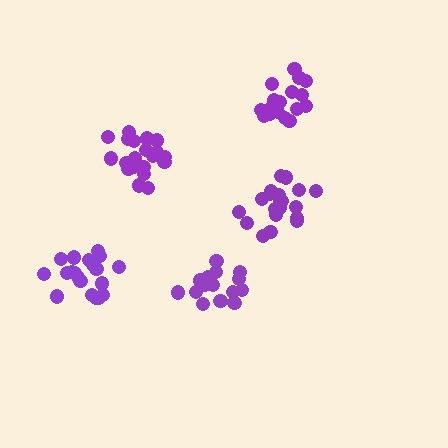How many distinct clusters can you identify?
There are 5 distinct clusters.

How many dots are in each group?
Group 1: 17 dots, Group 2: 20 dots, Group 3: 20 dots, Group 4: 20 dots, Group 5: 15 dots (92 total).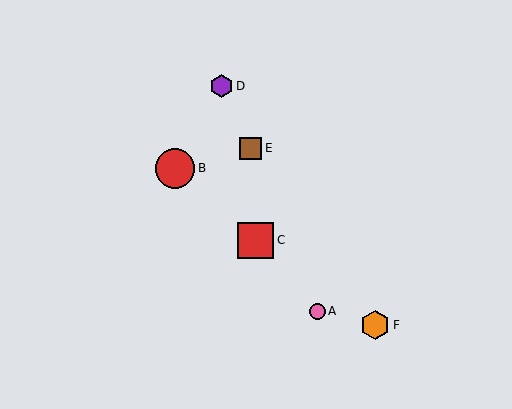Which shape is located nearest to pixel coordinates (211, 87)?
The purple hexagon (labeled D) at (222, 86) is nearest to that location.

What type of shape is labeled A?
Shape A is a pink circle.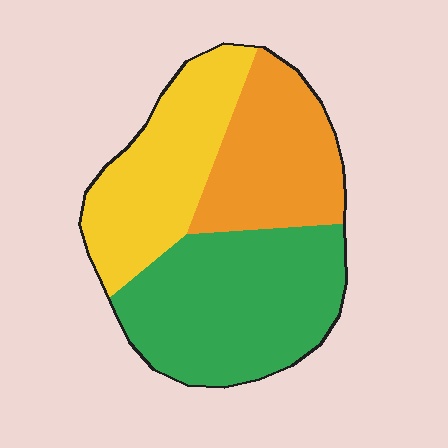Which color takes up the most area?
Green, at roughly 40%.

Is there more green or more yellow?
Green.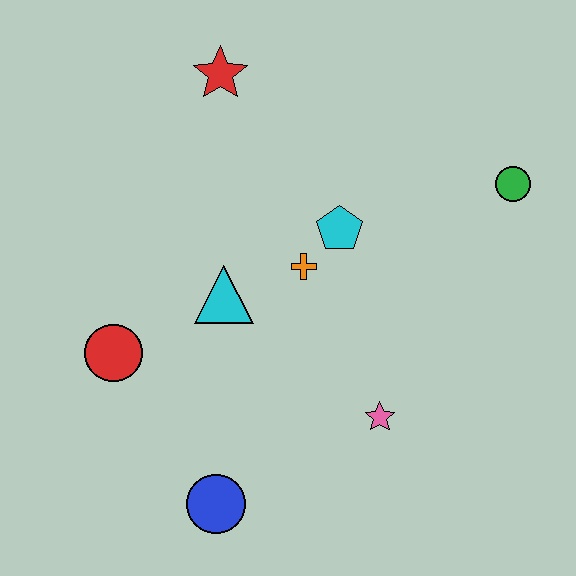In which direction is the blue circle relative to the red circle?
The blue circle is below the red circle.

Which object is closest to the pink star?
The orange cross is closest to the pink star.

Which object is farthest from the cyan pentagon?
The blue circle is farthest from the cyan pentagon.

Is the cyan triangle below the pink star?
No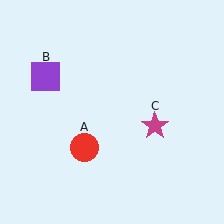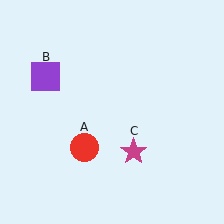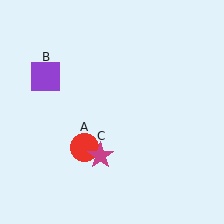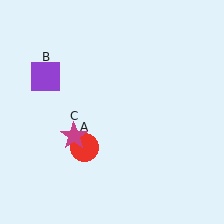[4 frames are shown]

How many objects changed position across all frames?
1 object changed position: magenta star (object C).